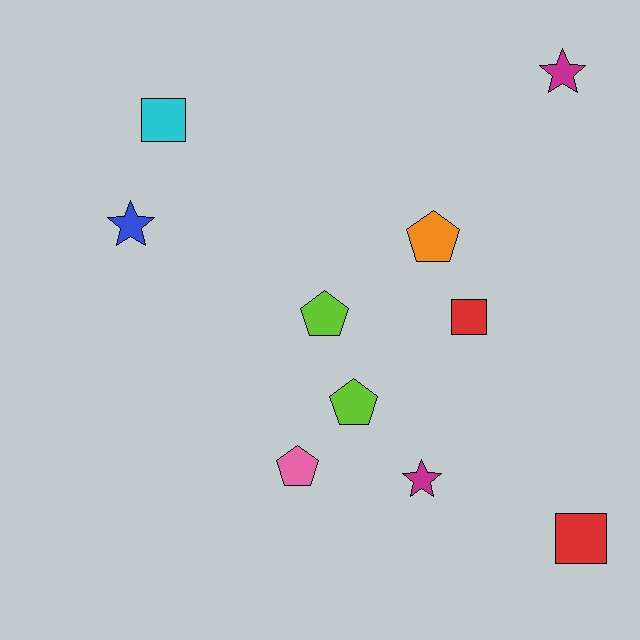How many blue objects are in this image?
There is 1 blue object.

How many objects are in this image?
There are 10 objects.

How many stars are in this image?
There are 3 stars.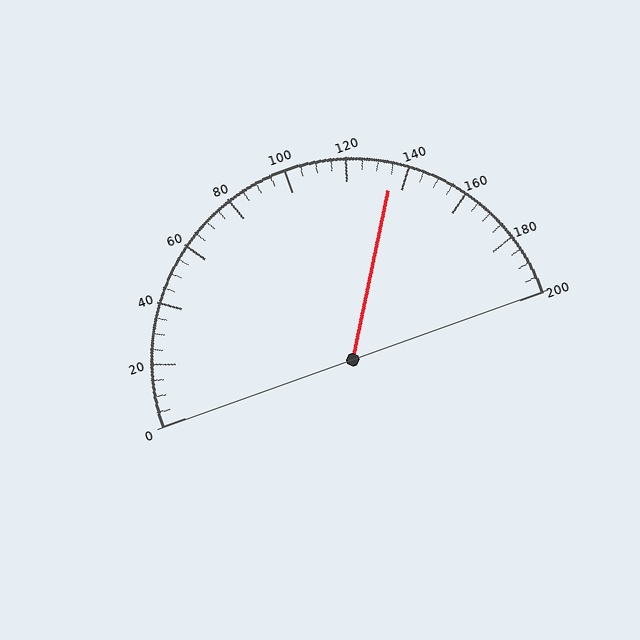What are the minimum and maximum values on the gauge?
The gauge ranges from 0 to 200.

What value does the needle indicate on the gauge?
The needle indicates approximately 135.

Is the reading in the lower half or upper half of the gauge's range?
The reading is in the upper half of the range (0 to 200).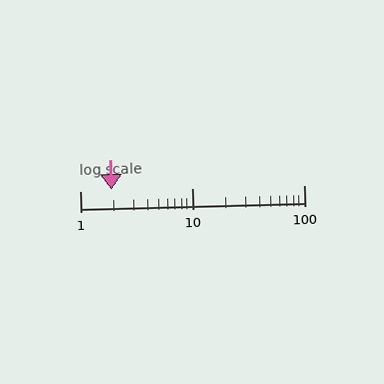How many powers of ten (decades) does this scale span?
The scale spans 2 decades, from 1 to 100.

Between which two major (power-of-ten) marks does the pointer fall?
The pointer is between 1 and 10.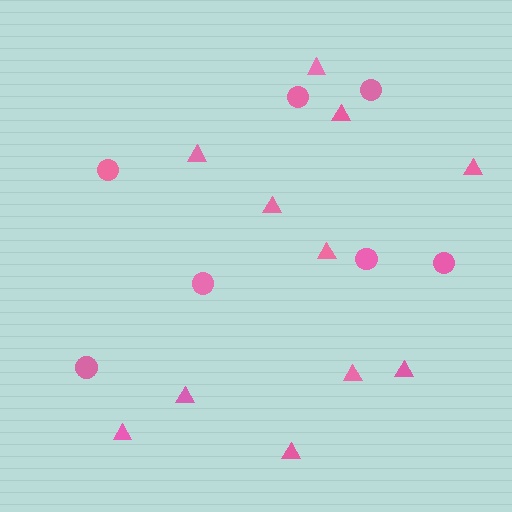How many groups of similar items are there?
There are 2 groups: one group of circles (7) and one group of triangles (11).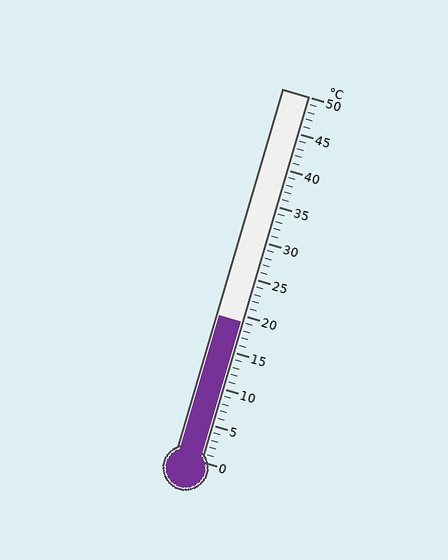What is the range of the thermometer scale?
The thermometer scale ranges from 0°C to 50°C.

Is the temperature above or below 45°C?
The temperature is below 45°C.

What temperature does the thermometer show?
The thermometer shows approximately 19°C.